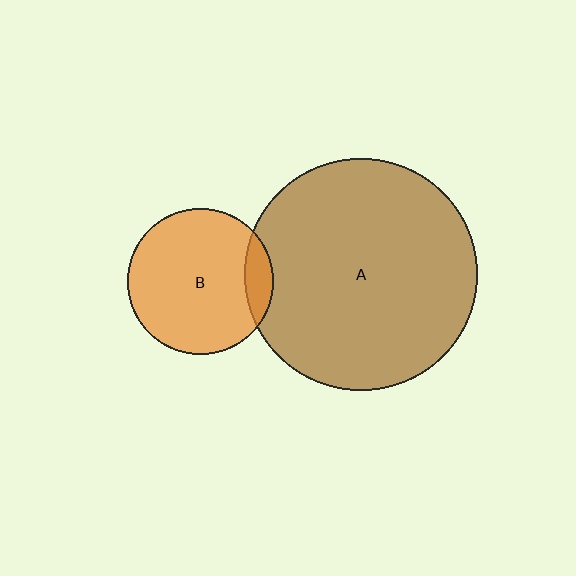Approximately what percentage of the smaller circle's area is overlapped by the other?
Approximately 10%.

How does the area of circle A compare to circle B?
Approximately 2.6 times.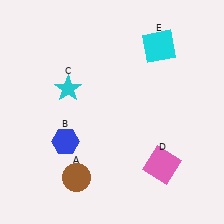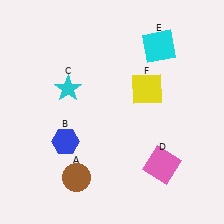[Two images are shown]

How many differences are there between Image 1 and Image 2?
There is 1 difference between the two images.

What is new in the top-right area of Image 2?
A yellow square (F) was added in the top-right area of Image 2.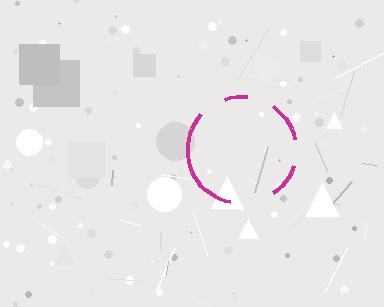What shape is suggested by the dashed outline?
The dashed outline suggests a circle.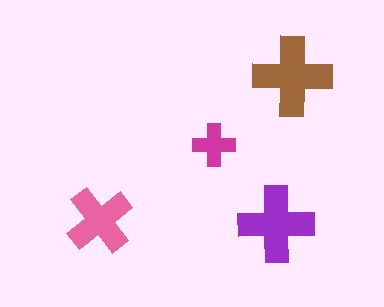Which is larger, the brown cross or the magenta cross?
The brown one.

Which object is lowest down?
The purple cross is bottommost.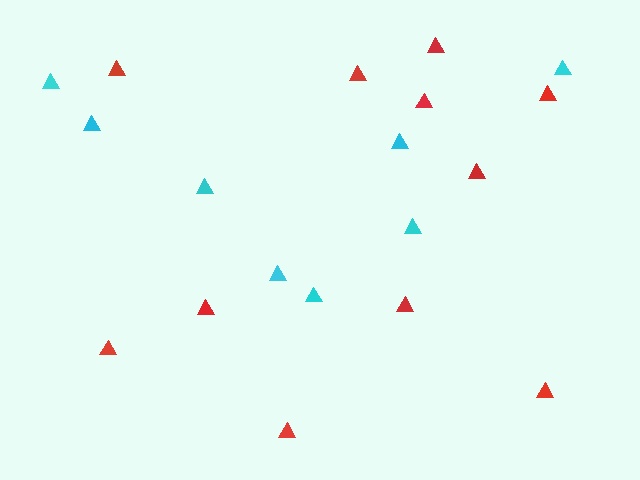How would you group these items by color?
There are 2 groups: one group of red triangles (11) and one group of cyan triangles (8).